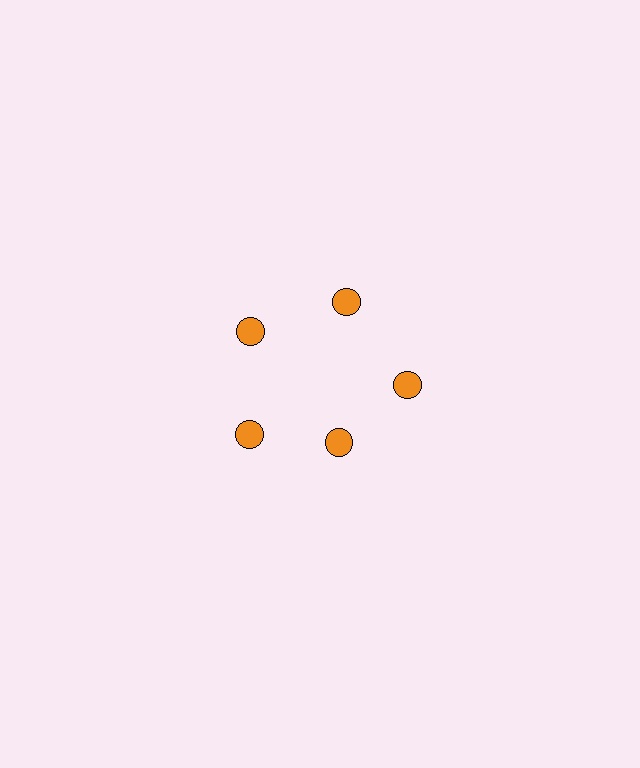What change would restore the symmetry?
The symmetry would be restored by moving it outward, back onto the ring so that all 5 circles sit at equal angles and equal distance from the center.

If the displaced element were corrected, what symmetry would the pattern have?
It would have 5-fold rotational symmetry — the pattern would map onto itself every 72 degrees.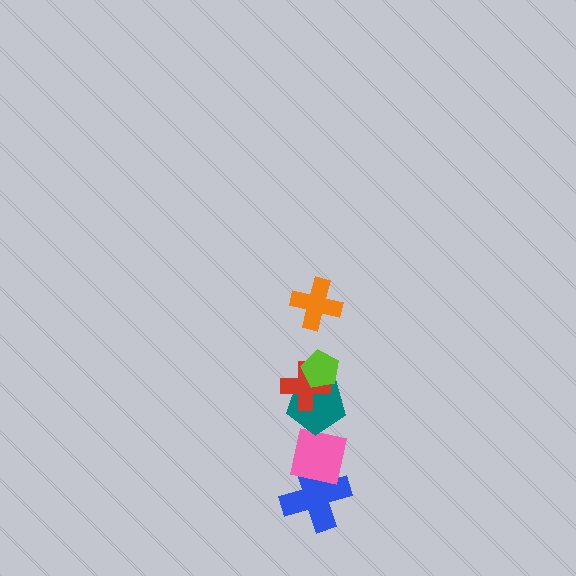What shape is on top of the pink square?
The teal pentagon is on top of the pink square.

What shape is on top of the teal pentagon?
The red cross is on top of the teal pentagon.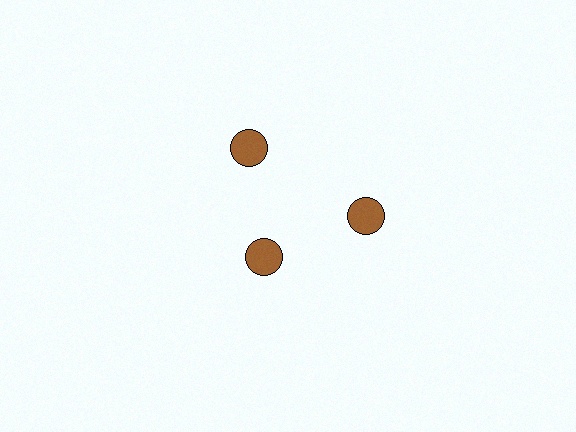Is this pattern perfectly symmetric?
No. The 3 brown circles are arranged in a ring, but one element near the 7 o'clock position is pulled inward toward the center, breaking the 3-fold rotational symmetry.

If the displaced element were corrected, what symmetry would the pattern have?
It would have 3-fold rotational symmetry — the pattern would map onto itself every 120 degrees.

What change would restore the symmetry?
The symmetry would be restored by moving it outward, back onto the ring so that all 3 circles sit at equal angles and equal distance from the center.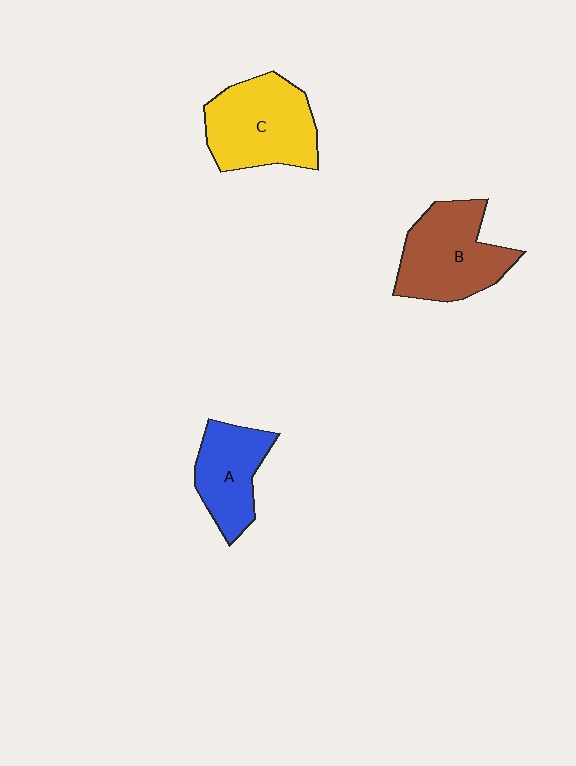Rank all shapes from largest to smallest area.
From largest to smallest: C (yellow), B (brown), A (blue).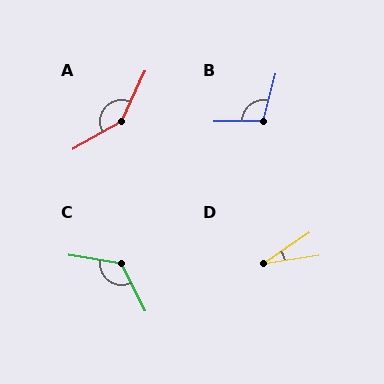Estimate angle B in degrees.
Approximately 105 degrees.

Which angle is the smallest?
D, at approximately 26 degrees.